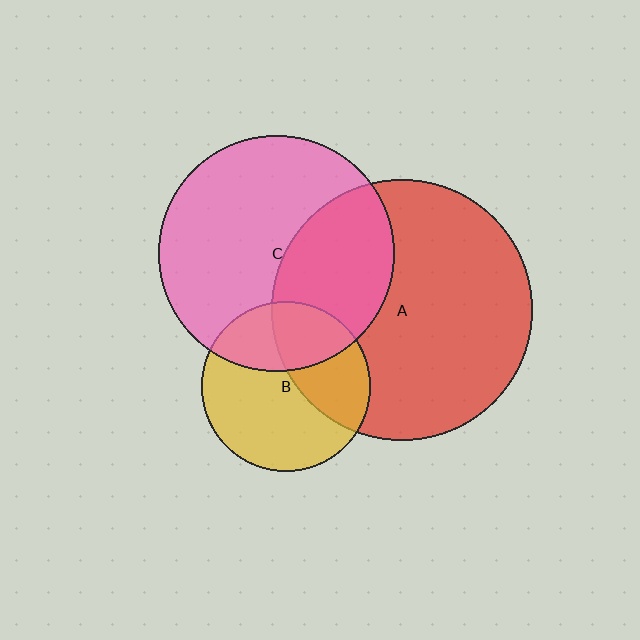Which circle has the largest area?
Circle A (red).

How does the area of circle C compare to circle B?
Approximately 1.9 times.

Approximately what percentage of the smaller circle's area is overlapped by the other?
Approximately 35%.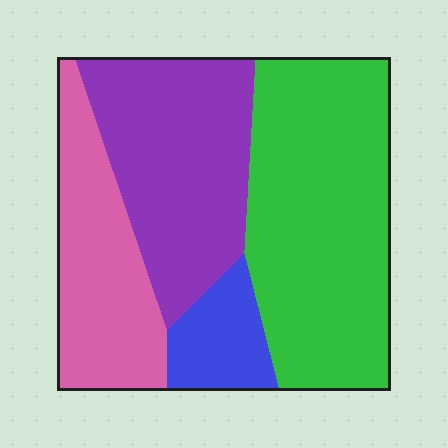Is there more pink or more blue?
Pink.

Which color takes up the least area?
Blue, at roughly 10%.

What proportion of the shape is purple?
Purple covers 29% of the shape.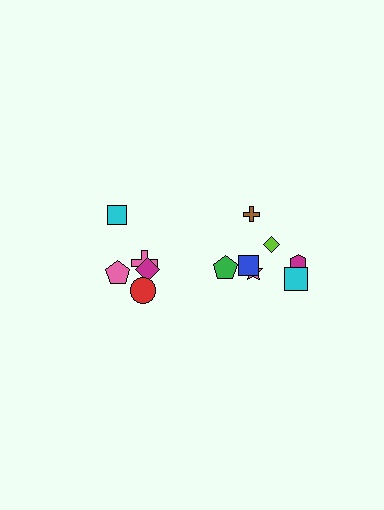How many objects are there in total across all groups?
There are 12 objects.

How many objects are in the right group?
There are 7 objects.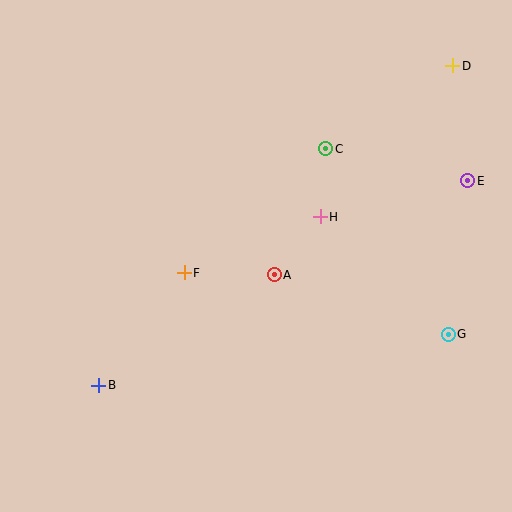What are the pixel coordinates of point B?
Point B is at (99, 385).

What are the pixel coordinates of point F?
Point F is at (184, 273).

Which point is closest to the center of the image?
Point A at (274, 275) is closest to the center.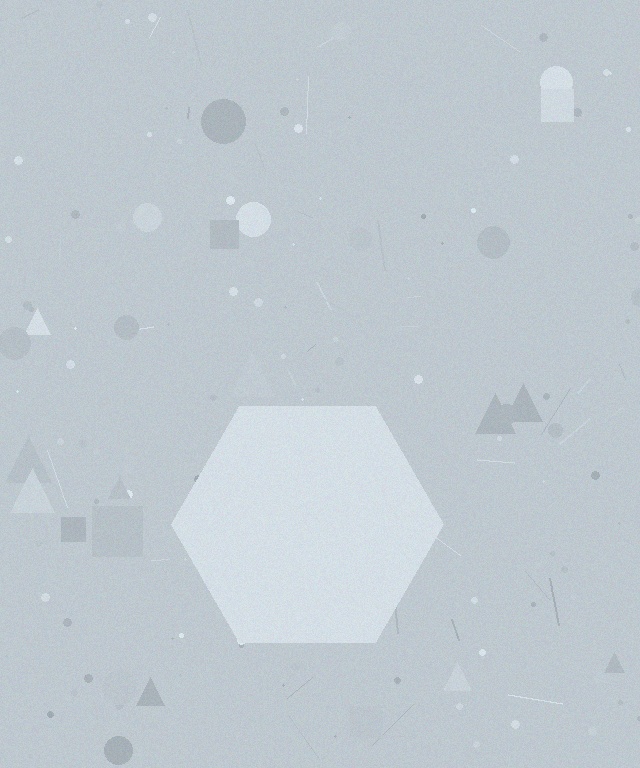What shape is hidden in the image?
A hexagon is hidden in the image.